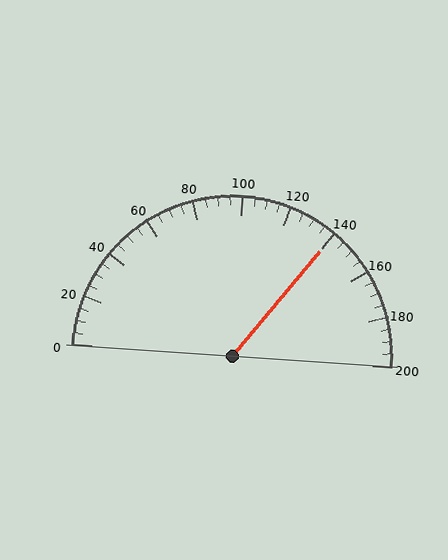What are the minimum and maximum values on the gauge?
The gauge ranges from 0 to 200.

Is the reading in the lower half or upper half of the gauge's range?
The reading is in the upper half of the range (0 to 200).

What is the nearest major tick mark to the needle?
The nearest major tick mark is 140.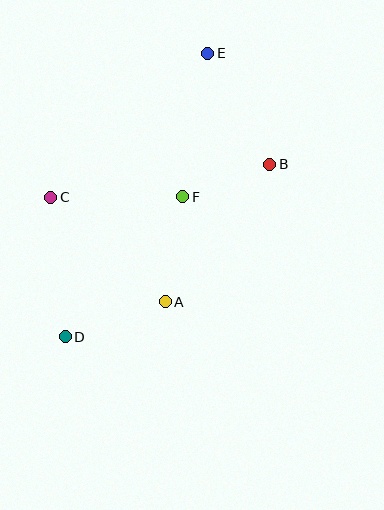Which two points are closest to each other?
Points B and F are closest to each other.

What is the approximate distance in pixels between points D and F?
The distance between D and F is approximately 183 pixels.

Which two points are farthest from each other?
Points D and E are farthest from each other.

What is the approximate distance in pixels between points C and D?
The distance between C and D is approximately 140 pixels.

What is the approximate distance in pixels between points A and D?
The distance between A and D is approximately 106 pixels.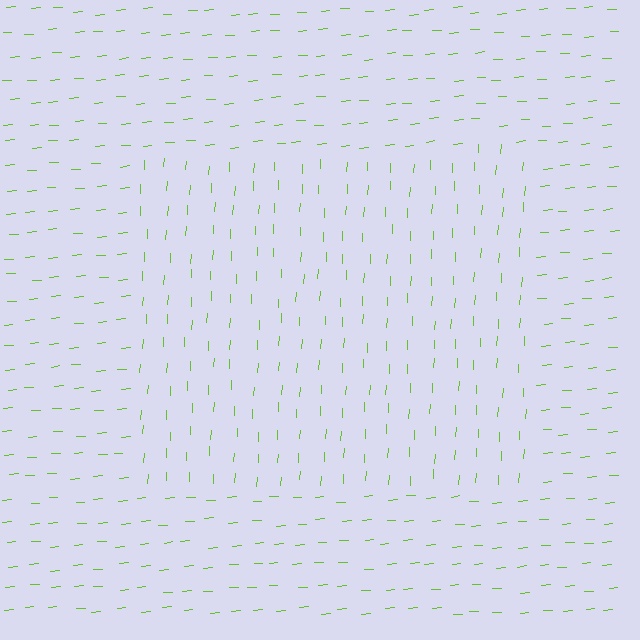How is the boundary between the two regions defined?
The boundary is defined purely by a change in line orientation (approximately 83 degrees difference). All lines are the same color and thickness.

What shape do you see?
I see a rectangle.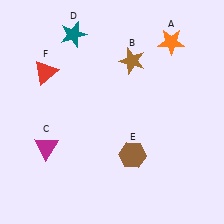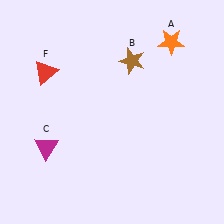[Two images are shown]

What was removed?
The brown hexagon (E), the teal star (D) were removed in Image 2.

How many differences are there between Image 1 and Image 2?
There are 2 differences between the two images.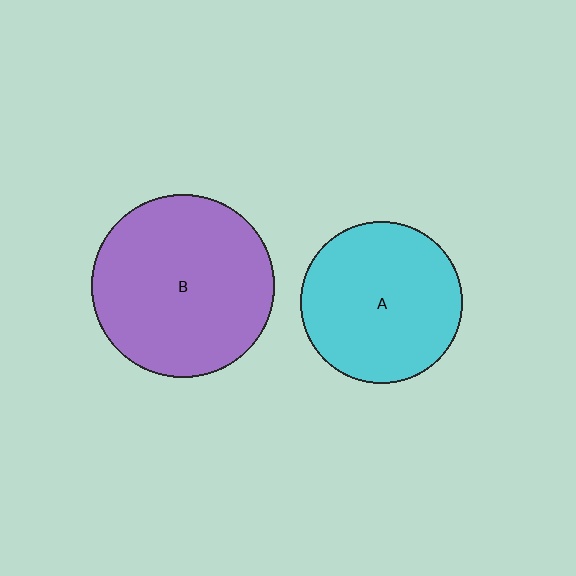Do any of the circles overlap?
No, none of the circles overlap.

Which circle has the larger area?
Circle B (purple).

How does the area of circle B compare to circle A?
Approximately 1.3 times.